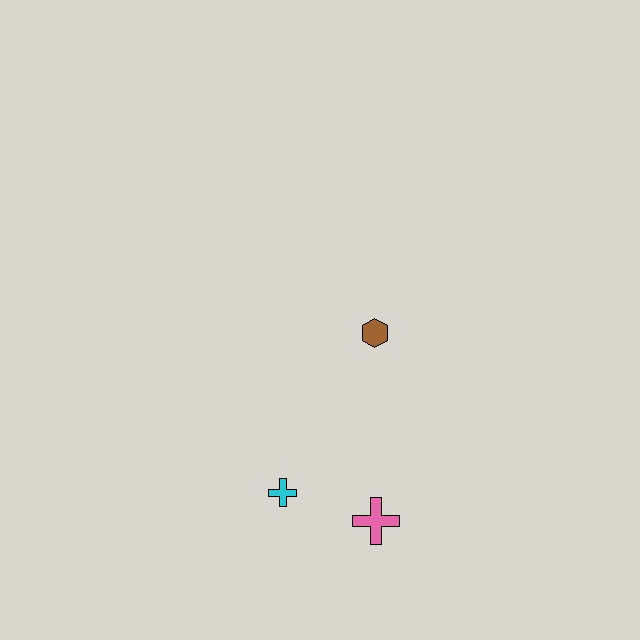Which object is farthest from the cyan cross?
The brown hexagon is farthest from the cyan cross.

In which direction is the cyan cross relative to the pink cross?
The cyan cross is to the left of the pink cross.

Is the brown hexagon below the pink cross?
No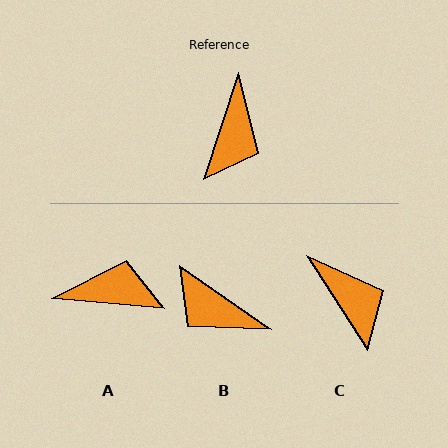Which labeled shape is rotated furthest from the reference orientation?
B, about 107 degrees away.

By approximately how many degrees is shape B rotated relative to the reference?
Approximately 107 degrees clockwise.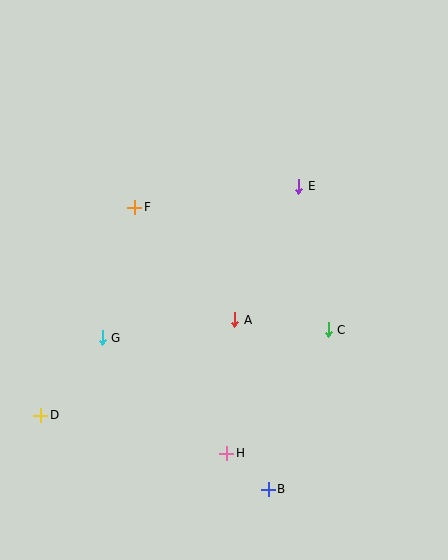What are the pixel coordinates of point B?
Point B is at (268, 489).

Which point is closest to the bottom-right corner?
Point B is closest to the bottom-right corner.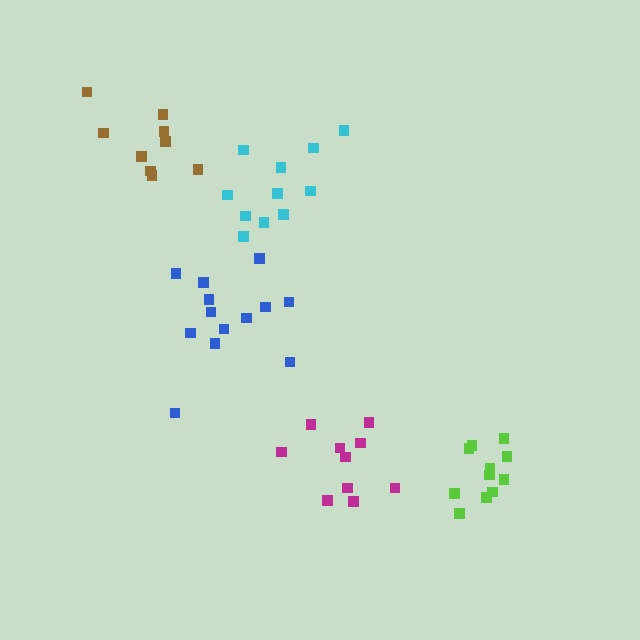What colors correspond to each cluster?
The clusters are colored: cyan, magenta, blue, brown, lime.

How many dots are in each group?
Group 1: 11 dots, Group 2: 10 dots, Group 3: 13 dots, Group 4: 9 dots, Group 5: 11 dots (54 total).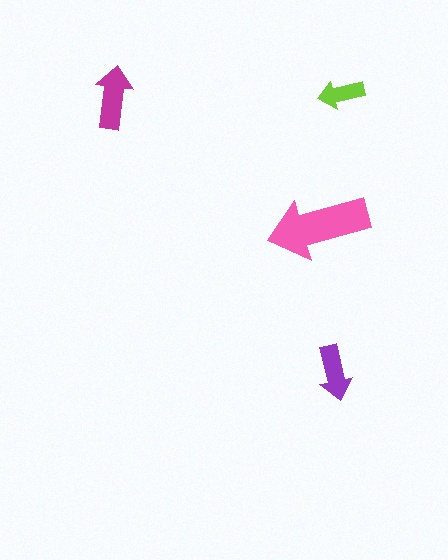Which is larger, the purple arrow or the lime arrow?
The purple one.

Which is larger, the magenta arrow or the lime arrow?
The magenta one.